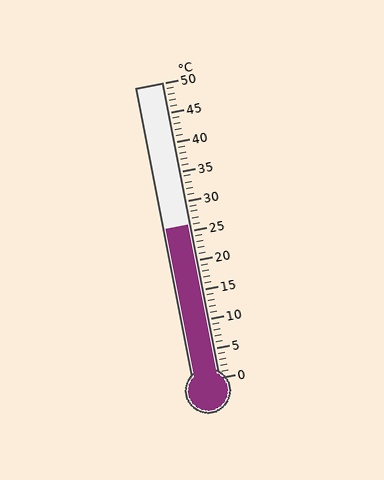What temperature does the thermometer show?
The thermometer shows approximately 26°C.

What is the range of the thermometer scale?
The thermometer scale ranges from 0°C to 50°C.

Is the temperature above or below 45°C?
The temperature is below 45°C.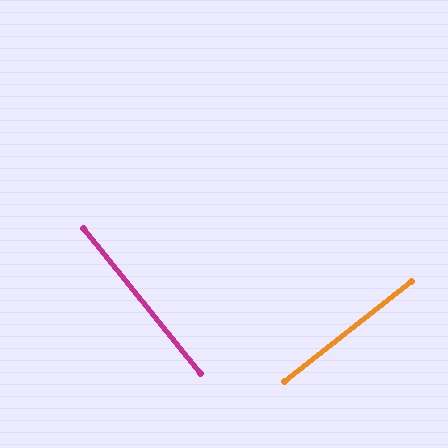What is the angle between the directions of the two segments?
Approximately 89 degrees.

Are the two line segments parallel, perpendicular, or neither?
Perpendicular — they meet at approximately 89°.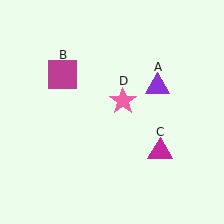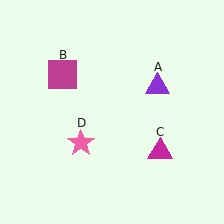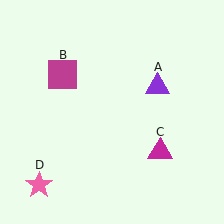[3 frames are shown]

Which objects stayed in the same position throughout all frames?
Purple triangle (object A) and magenta square (object B) and magenta triangle (object C) remained stationary.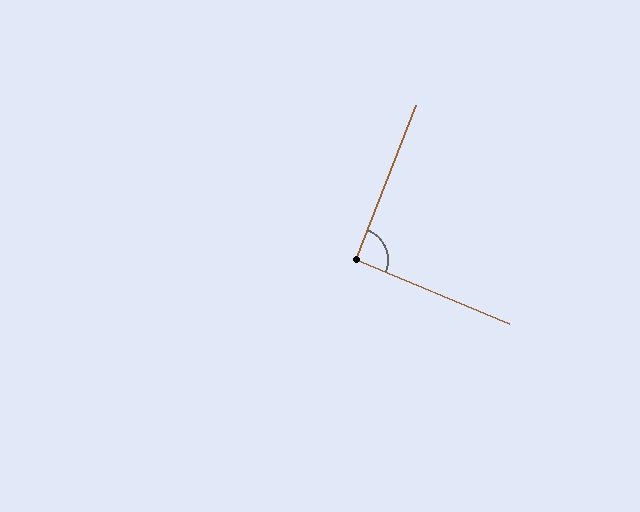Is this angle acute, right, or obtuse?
It is approximately a right angle.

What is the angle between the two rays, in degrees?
Approximately 91 degrees.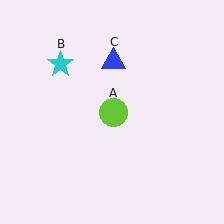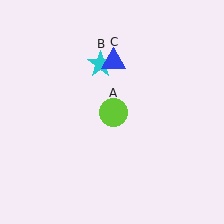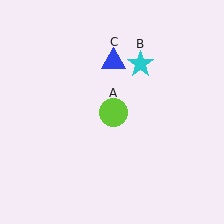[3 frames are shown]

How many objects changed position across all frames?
1 object changed position: cyan star (object B).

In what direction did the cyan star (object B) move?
The cyan star (object B) moved right.